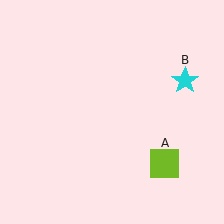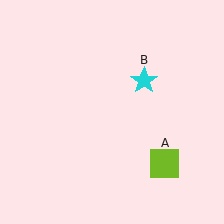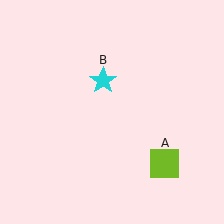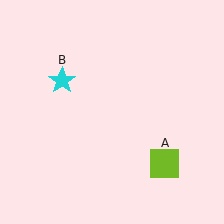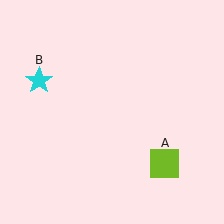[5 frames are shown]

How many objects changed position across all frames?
1 object changed position: cyan star (object B).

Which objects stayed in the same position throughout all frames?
Lime square (object A) remained stationary.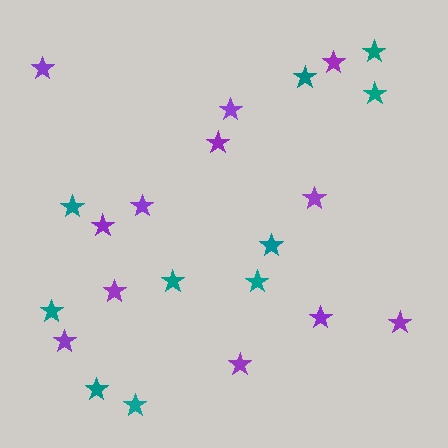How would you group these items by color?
There are 2 groups: one group of purple stars (12) and one group of teal stars (10).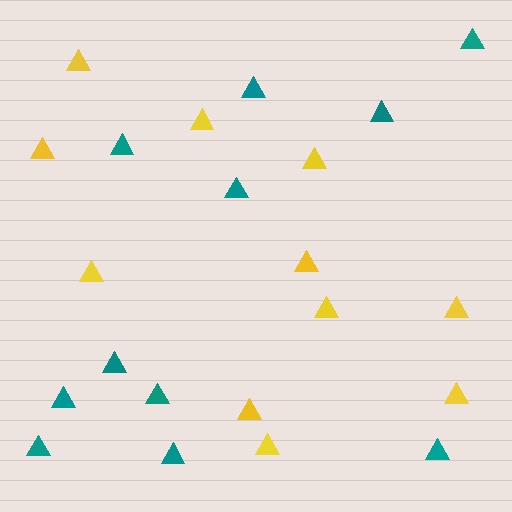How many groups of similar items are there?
There are 2 groups: one group of yellow triangles (11) and one group of teal triangles (11).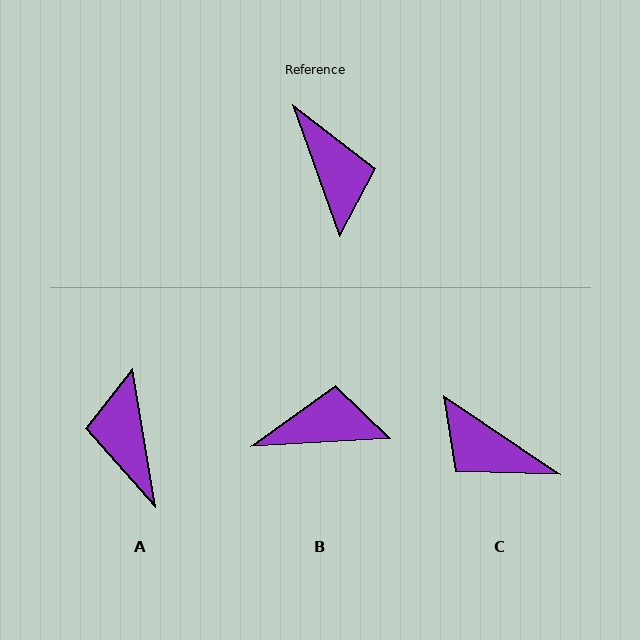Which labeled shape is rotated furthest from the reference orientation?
A, about 170 degrees away.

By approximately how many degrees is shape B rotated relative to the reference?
Approximately 74 degrees counter-clockwise.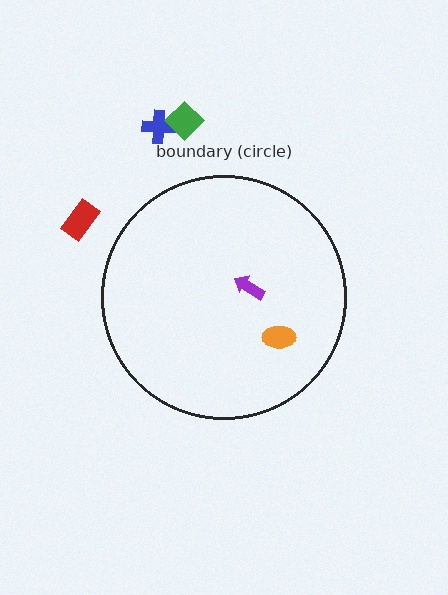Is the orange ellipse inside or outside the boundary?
Inside.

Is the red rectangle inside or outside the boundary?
Outside.